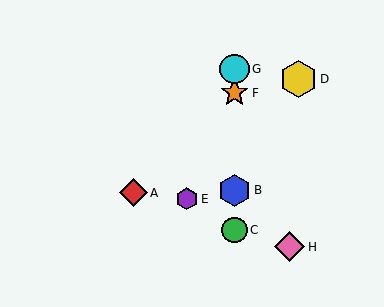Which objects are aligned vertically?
Objects B, C, F, G are aligned vertically.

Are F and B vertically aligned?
Yes, both are at x≈235.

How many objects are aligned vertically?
4 objects (B, C, F, G) are aligned vertically.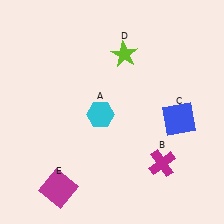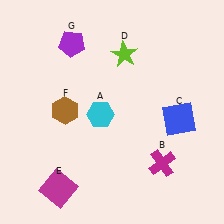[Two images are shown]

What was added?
A brown hexagon (F), a purple pentagon (G) were added in Image 2.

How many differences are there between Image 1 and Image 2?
There are 2 differences between the two images.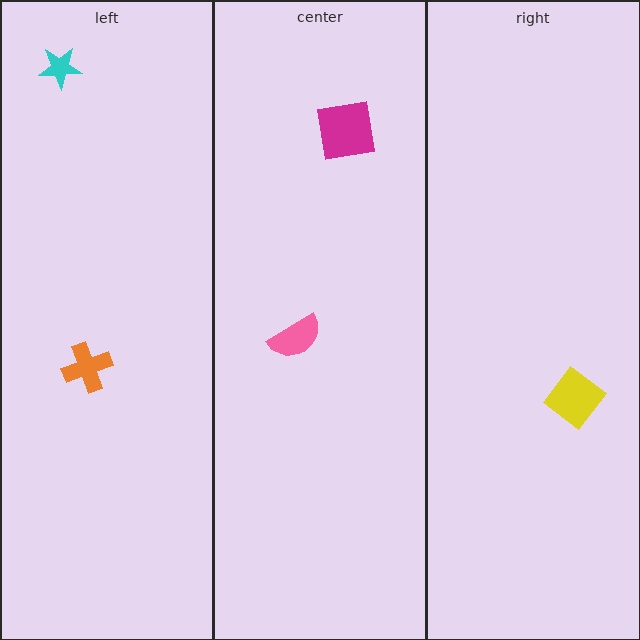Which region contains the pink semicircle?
The center region.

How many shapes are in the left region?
2.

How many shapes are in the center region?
2.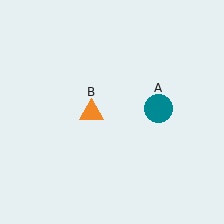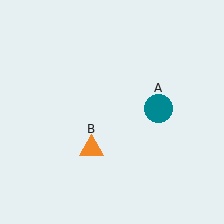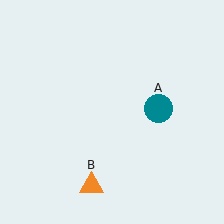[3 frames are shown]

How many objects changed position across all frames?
1 object changed position: orange triangle (object B).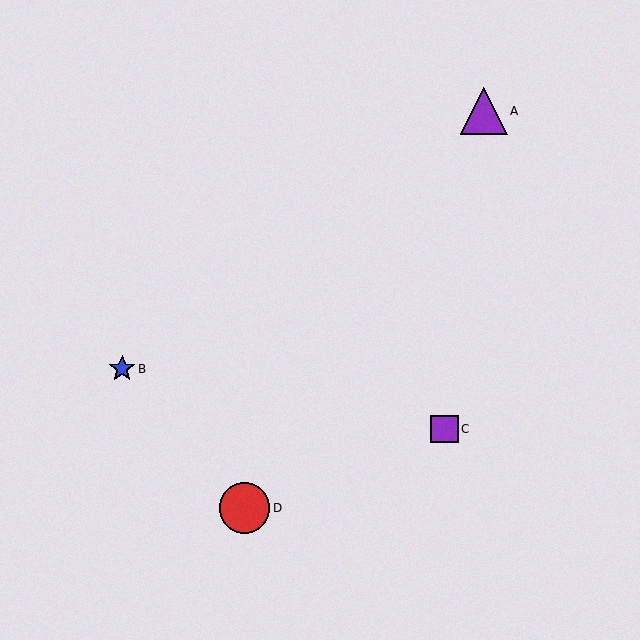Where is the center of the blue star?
The center of the blue star is at (122, 369).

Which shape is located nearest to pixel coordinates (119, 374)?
The blue star (labeled B) at (122, 369) is nearest to that location.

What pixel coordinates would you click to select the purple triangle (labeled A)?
Click at (484, 111) to select the purple triangle A.